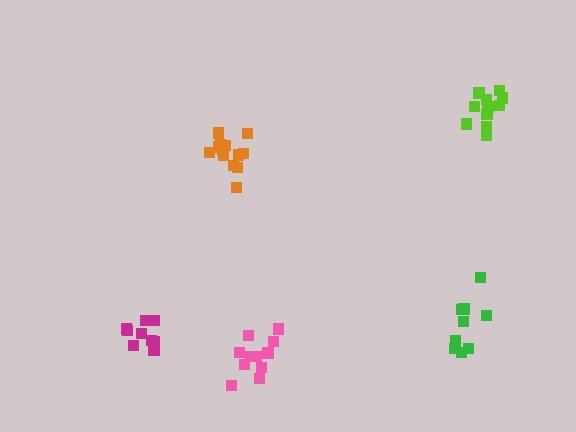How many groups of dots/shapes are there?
There are 5 groups.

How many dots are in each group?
Group 1: 13 dots, Group 2: 9 dots, Group 3: 12 dots, Group 4: 9 dots, Group 5: 11 dots (54 total).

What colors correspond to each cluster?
The clusters are colored: orange, magenta, lime, green, pink.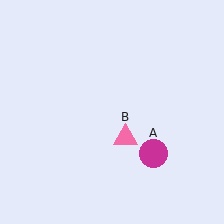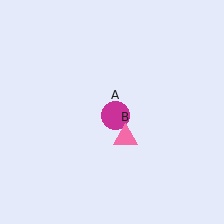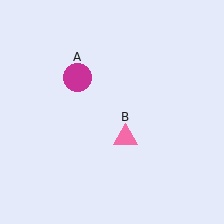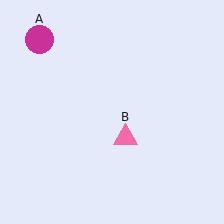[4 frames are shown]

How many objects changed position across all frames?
1 object changed position: magenta circle (object A).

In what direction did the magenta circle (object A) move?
The magenta circle (object A) moved up and to the left.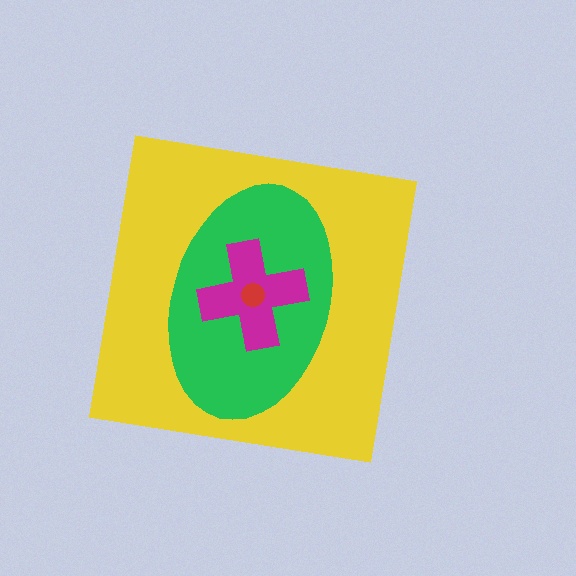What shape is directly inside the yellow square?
The green ellipse.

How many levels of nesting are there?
4.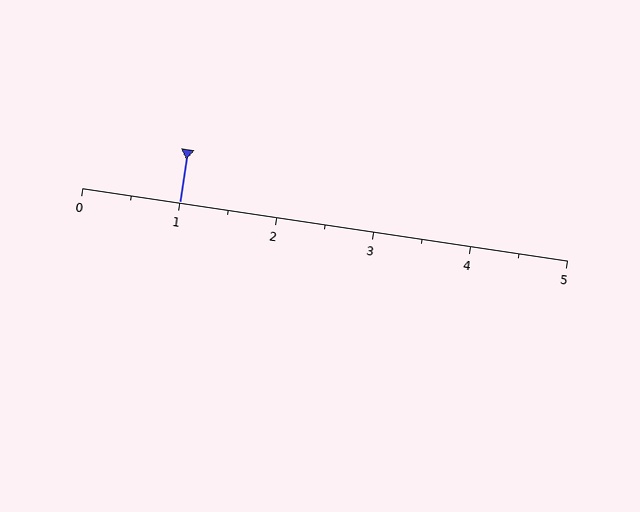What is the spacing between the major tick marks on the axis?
The major ticks are spaced 1 apart.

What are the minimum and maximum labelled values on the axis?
The axis runs from 0 to 5.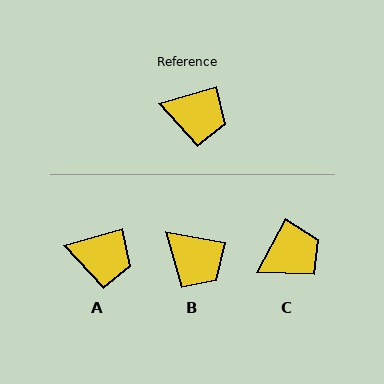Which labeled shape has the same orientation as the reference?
A.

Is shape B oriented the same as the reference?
No, it is off by about 27 degrees.